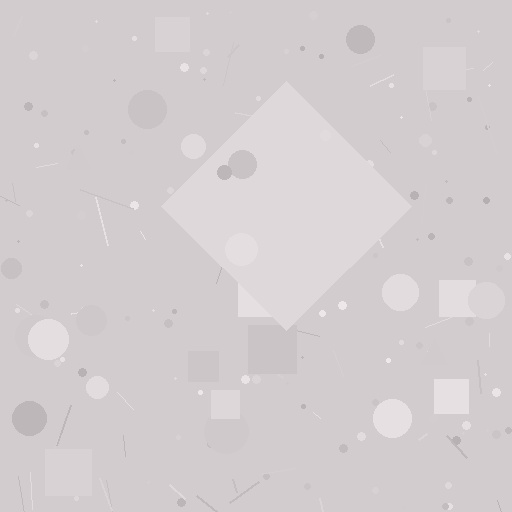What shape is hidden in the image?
A diamond is hidden in the image.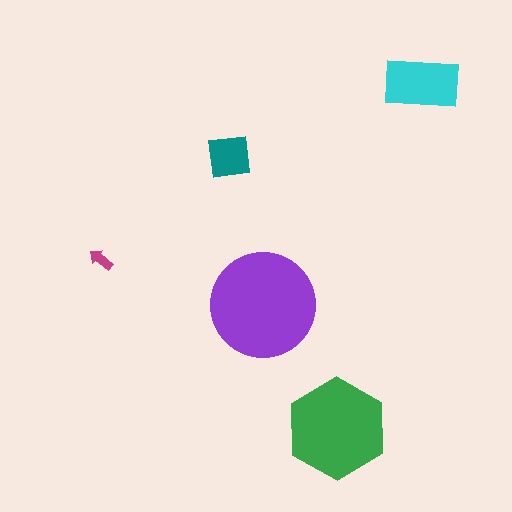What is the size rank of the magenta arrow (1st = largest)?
5th.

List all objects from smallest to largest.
The magenta arrow, the teal square, the cyan rectangle, the green hexagon, the purple circle.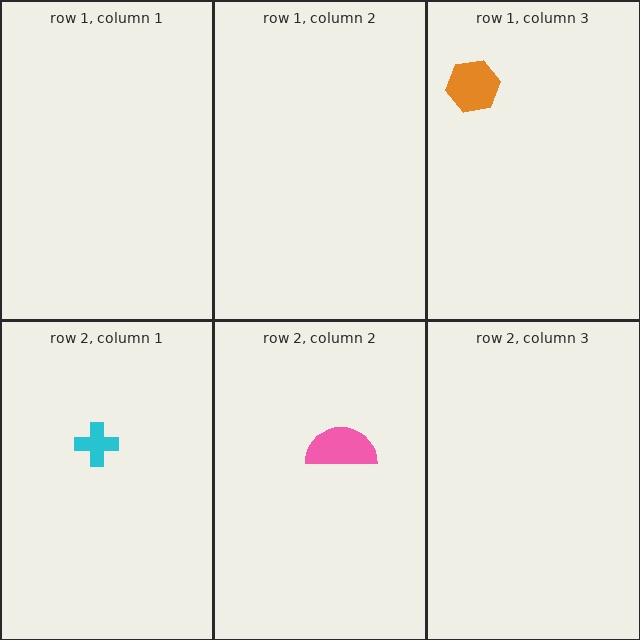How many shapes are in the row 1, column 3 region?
1.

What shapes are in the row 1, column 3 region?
The orange hexagon.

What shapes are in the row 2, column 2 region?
The pink semicircle.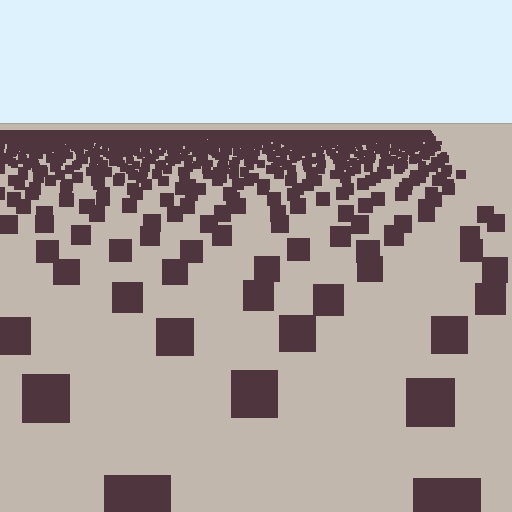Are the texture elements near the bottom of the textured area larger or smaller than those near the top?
Larger. Near the bottom, elements are closer to the viewer and appear at a bigger on-screen size.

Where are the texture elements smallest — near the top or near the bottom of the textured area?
Near the top.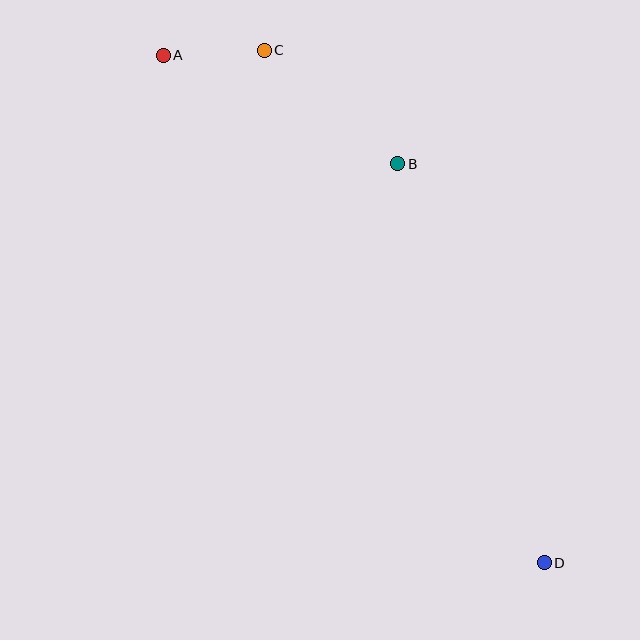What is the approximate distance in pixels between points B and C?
The distance between B and C is approximately 175 pixels.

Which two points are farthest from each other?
Points A and D are farthest from each other.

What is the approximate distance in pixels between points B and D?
The distance between B and D is approximately 425 pixels.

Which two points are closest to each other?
Points A and C are closest to each other.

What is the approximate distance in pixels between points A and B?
The distance between A and B is approximately 259 pixels.